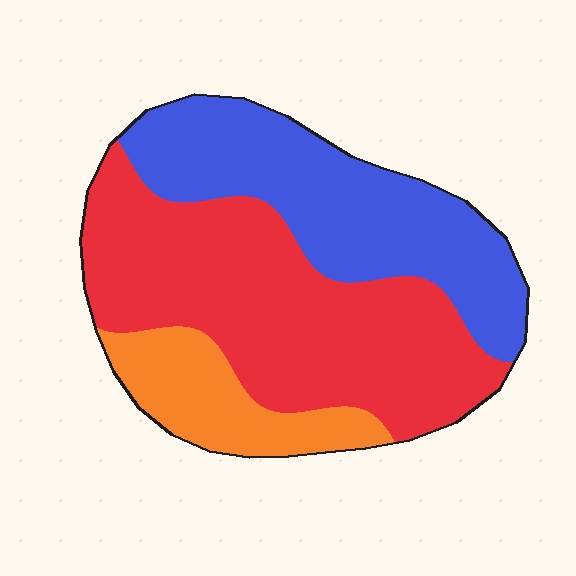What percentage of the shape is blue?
Blue covers around 35% of the shape.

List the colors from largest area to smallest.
From largest to smallest: red, blue, orange.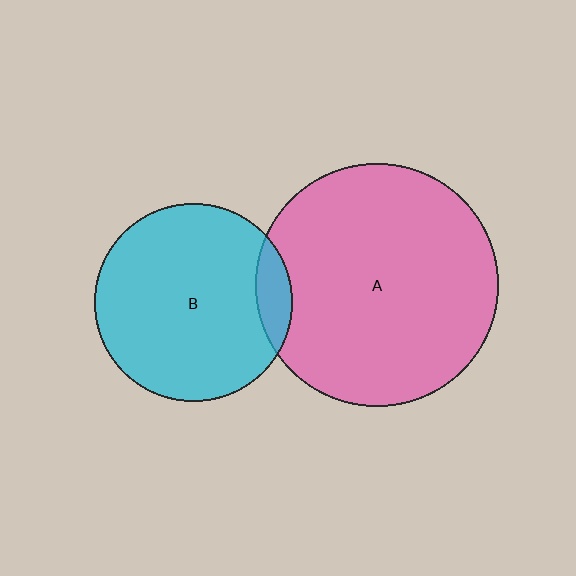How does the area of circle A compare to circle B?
Approximately 1.5 times.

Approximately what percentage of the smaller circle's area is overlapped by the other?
Approximately 10%.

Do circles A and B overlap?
Yes.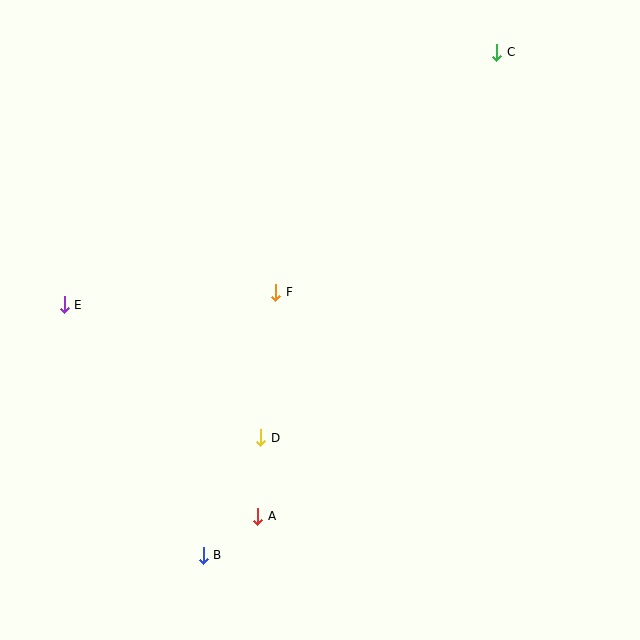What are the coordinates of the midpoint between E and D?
The midpoint between E and D is at (162, 371).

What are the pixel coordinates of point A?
Point A is at (258, 516).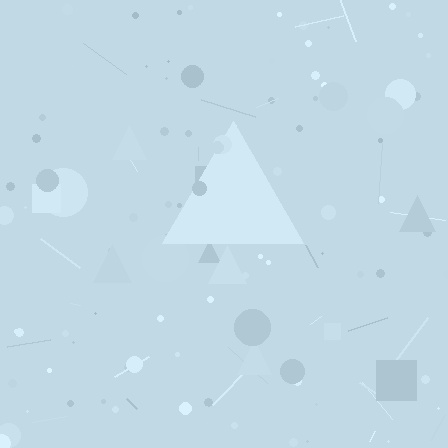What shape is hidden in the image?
A triangle is hidden in the image.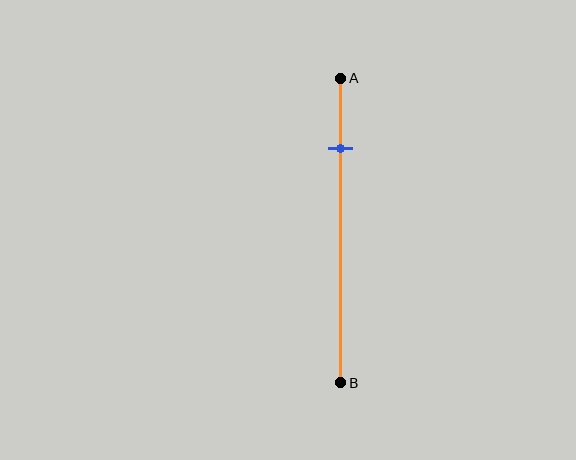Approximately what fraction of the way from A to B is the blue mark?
The blue mark is approximately 25% of the way from A to B.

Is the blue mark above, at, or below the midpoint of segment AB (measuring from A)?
The blue mark is above the midpoint of segment AB.